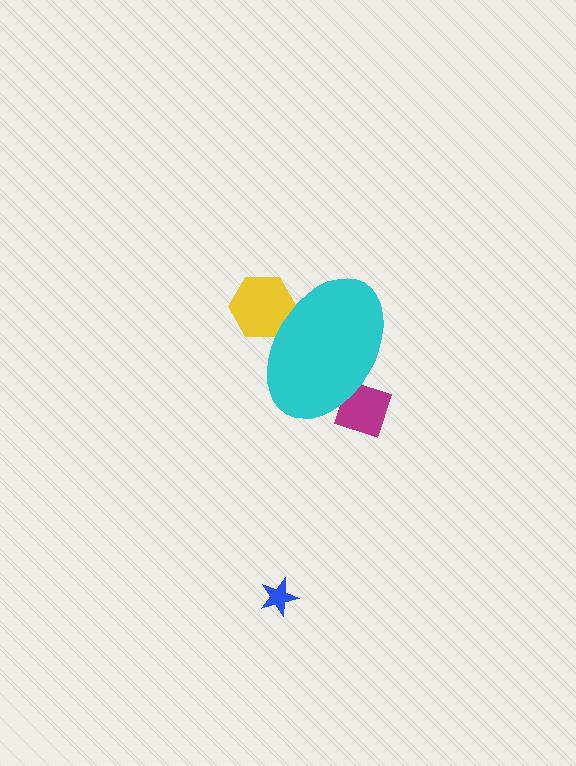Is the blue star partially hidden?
No, the blue star is fully visible.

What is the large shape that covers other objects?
A cyan ellipse.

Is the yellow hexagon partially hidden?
Yes, the yellow hexagon is partially hidden behind the cyan ellipse.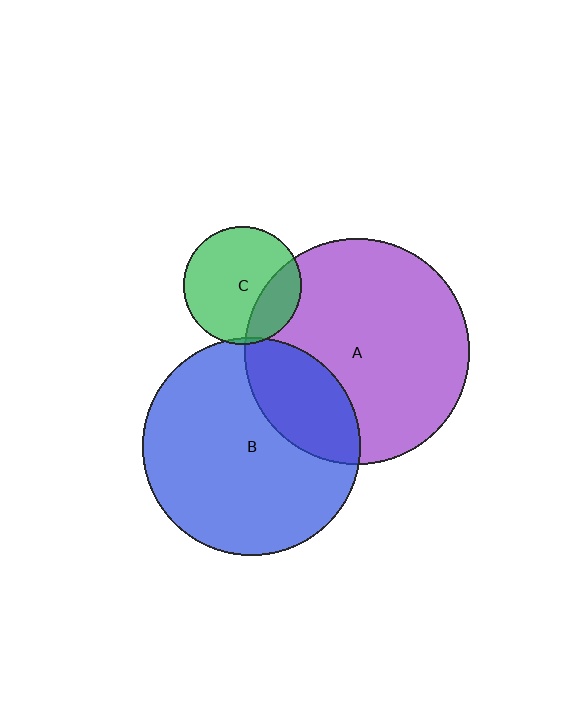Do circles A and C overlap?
Yes.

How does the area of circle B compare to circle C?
Approximately 3.4 times.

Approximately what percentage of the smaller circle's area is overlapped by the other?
Approximately 25%.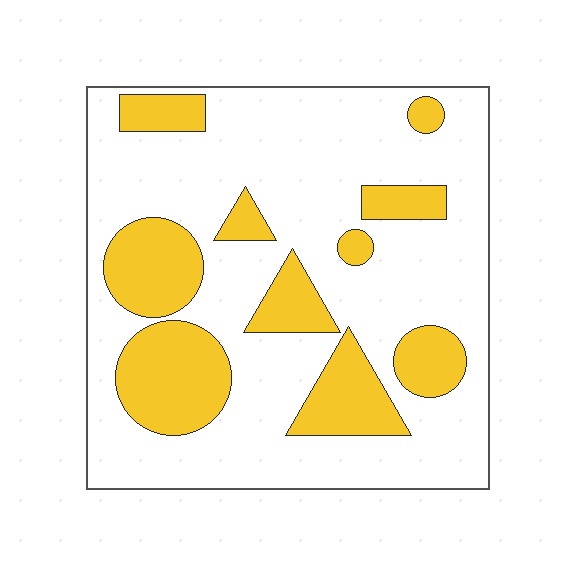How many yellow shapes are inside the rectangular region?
10.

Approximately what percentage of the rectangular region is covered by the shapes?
Approximately 25%.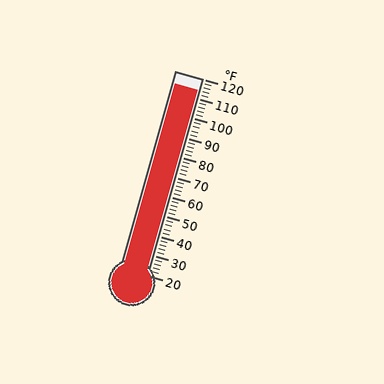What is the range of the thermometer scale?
The thermometer scale ranges from 20°F to 120°F.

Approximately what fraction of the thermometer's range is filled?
The thermometer is filled to approximately 95% of its range.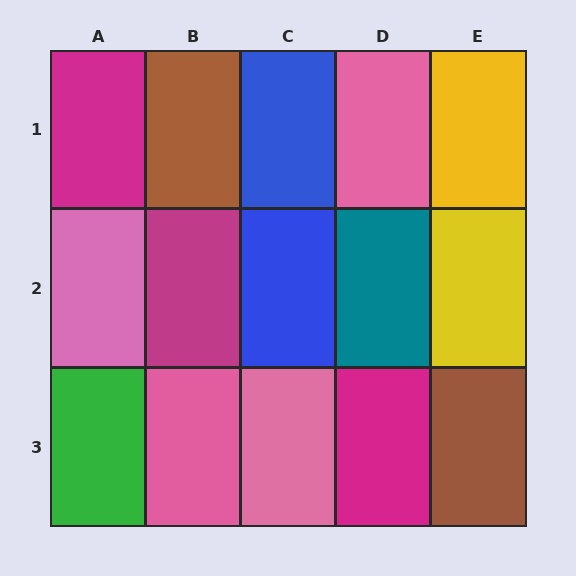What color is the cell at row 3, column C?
Pink.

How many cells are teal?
1 cell is teal.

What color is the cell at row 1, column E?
Yellow.